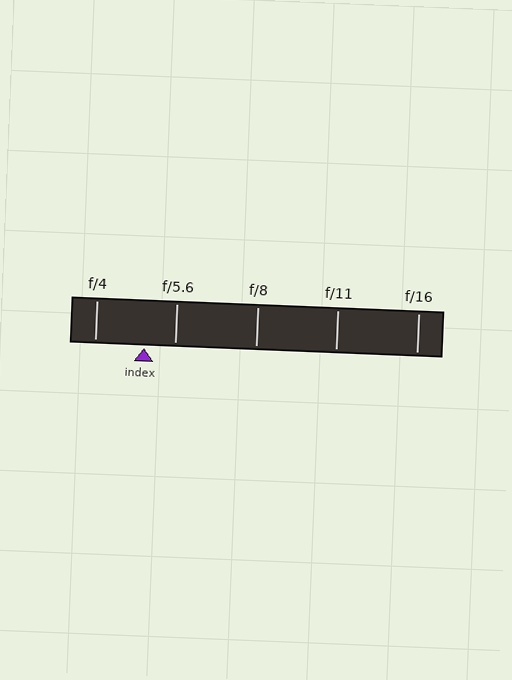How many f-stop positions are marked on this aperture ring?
There are 5 f-stop positions marked.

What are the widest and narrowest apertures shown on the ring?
The widest aperture shown is f/4 and the narrowest is f/16.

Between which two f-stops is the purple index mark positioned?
The index mark is between f/4 and f/5.6.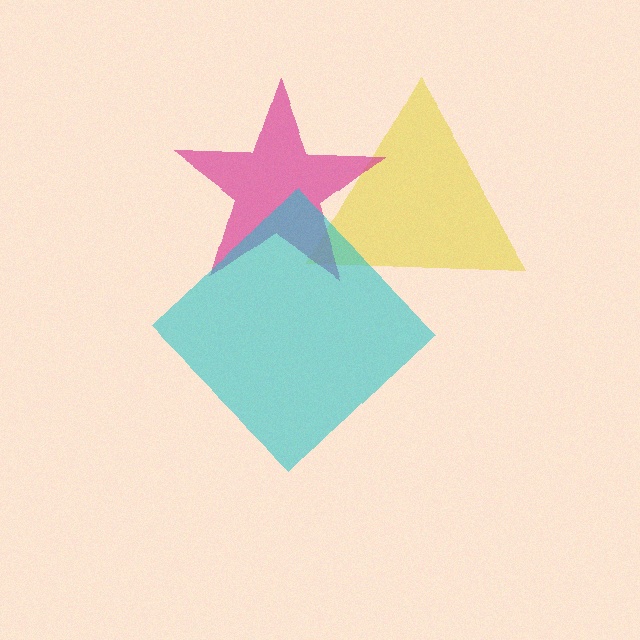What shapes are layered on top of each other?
The layered shapes are: a yellow triangle, a magenta star, a cyan diamond.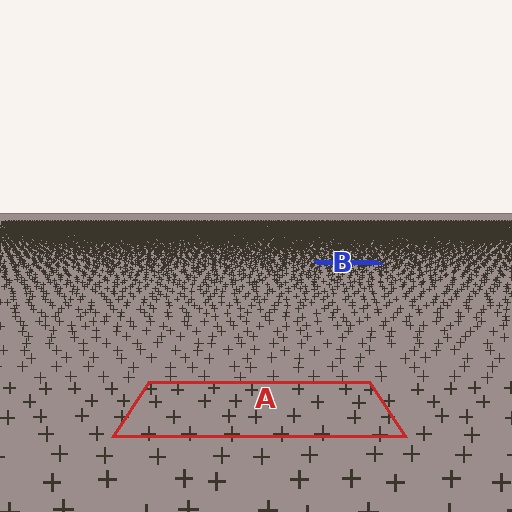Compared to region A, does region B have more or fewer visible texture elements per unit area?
Region B has more texture elements per unit area — they are packed more densely because it is farther away.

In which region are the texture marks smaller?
The texture marks are smaller in region B, because it is farther away.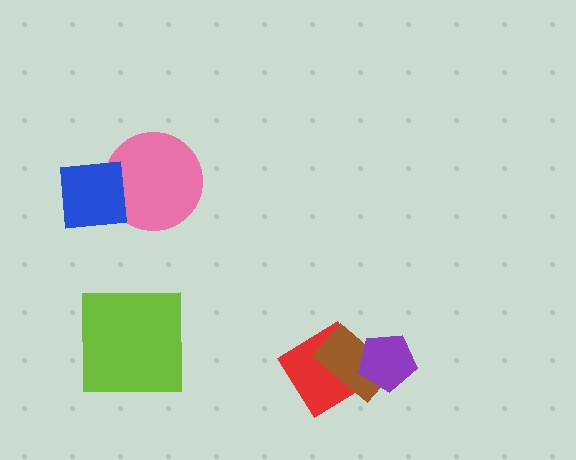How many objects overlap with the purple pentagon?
2 objects overlap with the purple pentagon.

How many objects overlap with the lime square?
0 objects overlap with the lime square.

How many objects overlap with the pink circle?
1 object overlaps with the pink circle.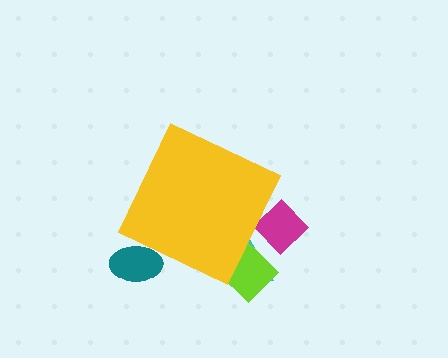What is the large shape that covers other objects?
A yellow diamond.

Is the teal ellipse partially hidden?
Yes, the teal ellipse is partially hidden behind the yellow diamond.